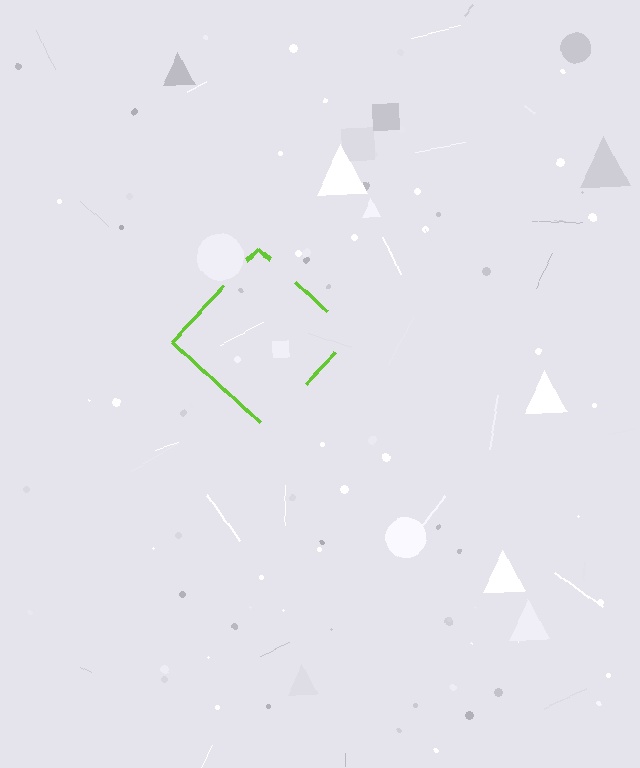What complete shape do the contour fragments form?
The contour fragments form a diamond.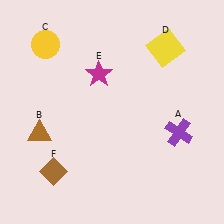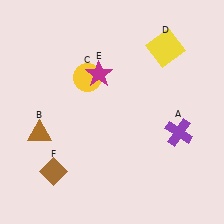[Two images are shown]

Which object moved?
The yellow circle (C) moved right.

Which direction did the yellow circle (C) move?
The yellow circle (C) moved right.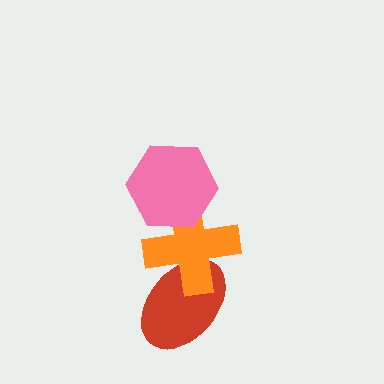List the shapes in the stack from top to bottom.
From top to bottom: the pink hexagon, the orange cross, the red ellipse.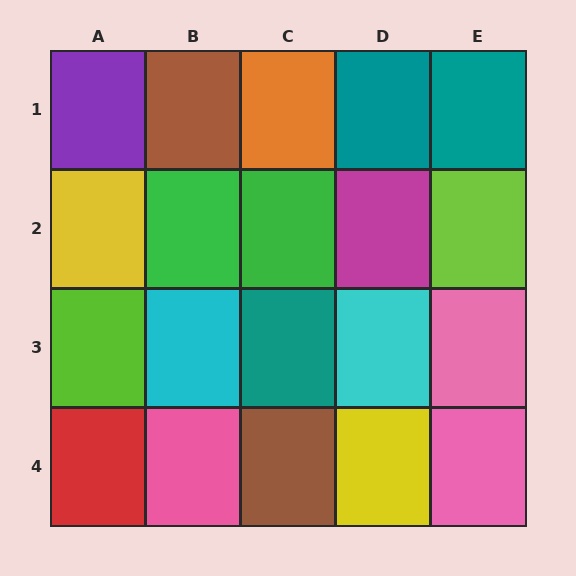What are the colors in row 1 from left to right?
Purple, brown, orange, teal, teal.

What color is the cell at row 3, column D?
Cyan.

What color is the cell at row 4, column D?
Yellow.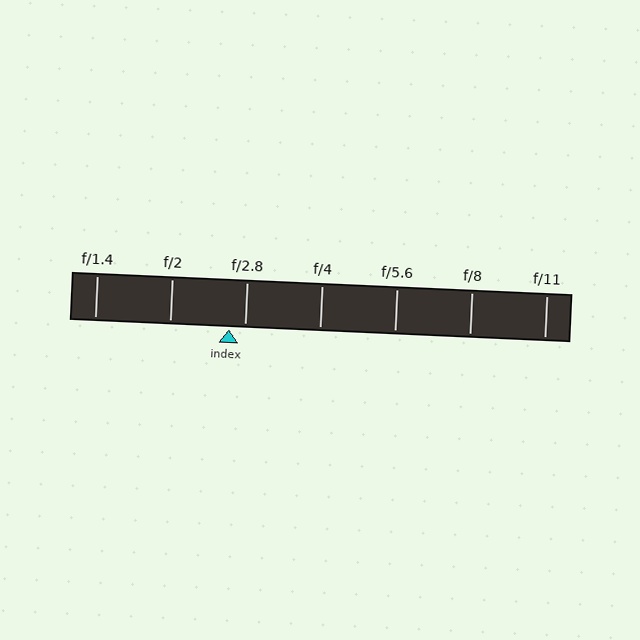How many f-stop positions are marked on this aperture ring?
There are 7 f-stop positions marked.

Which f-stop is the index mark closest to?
The index mark is closest to f/2.8.